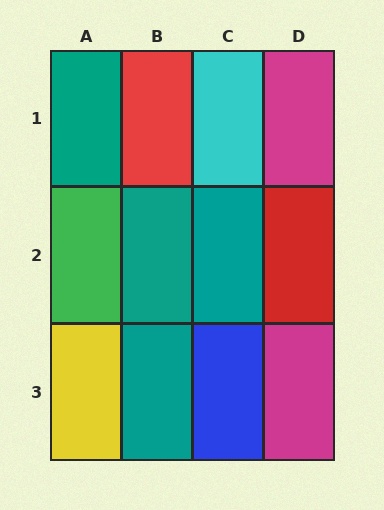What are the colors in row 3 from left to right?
Yellow, teal, blue, magenta.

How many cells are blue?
1 cell is blue.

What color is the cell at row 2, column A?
Green.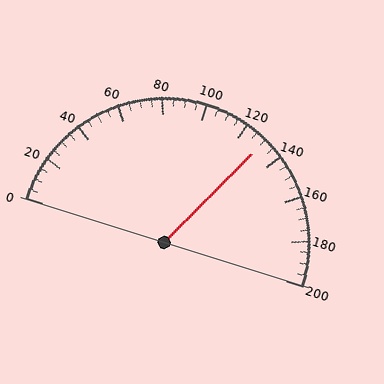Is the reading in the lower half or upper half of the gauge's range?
The reading is in the upper half of the range (0 to 200).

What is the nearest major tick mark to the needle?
The nearest major tick mark is 120.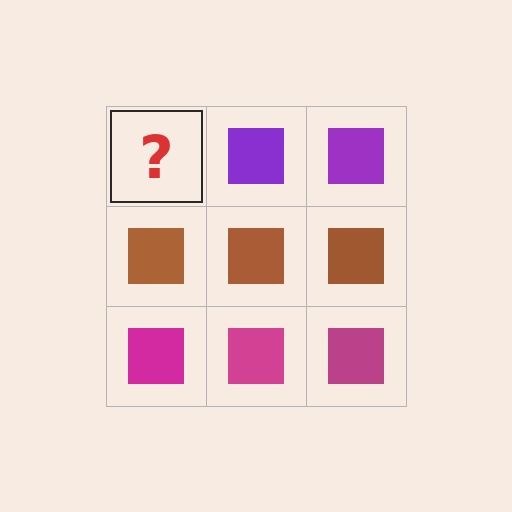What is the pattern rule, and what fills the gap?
The rule is that each row has a consistent color. The gap should be filled with a purple square.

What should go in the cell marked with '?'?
The missing cell should contain a purple square.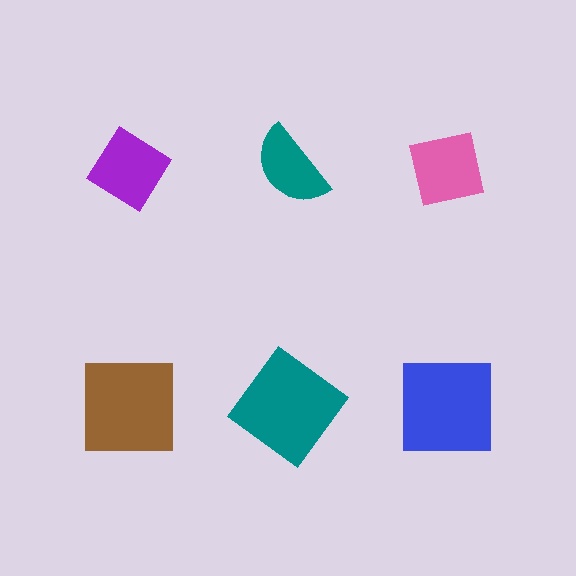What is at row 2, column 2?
A teal diamond.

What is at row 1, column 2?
A teal semicircle.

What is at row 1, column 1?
A purple diamond.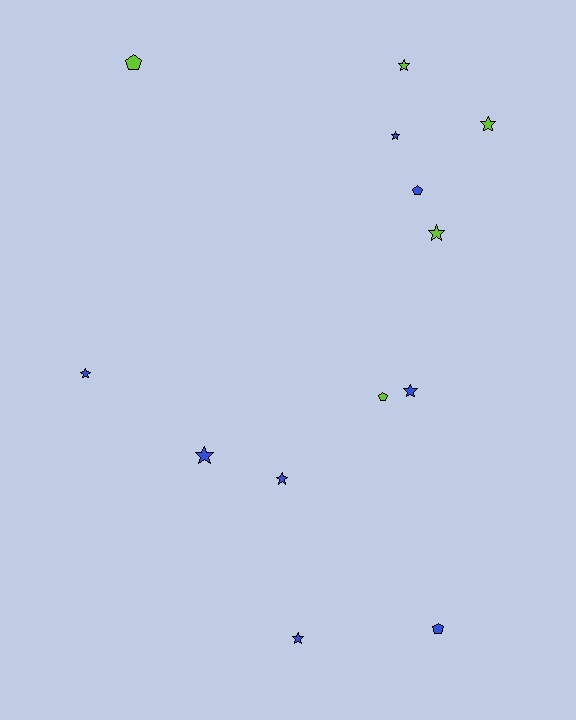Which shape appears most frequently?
Star, with 9 objects.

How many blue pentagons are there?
There are 2 blue pentagons.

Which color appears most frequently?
Blue, with 8 objects.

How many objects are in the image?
There are 13 objects.